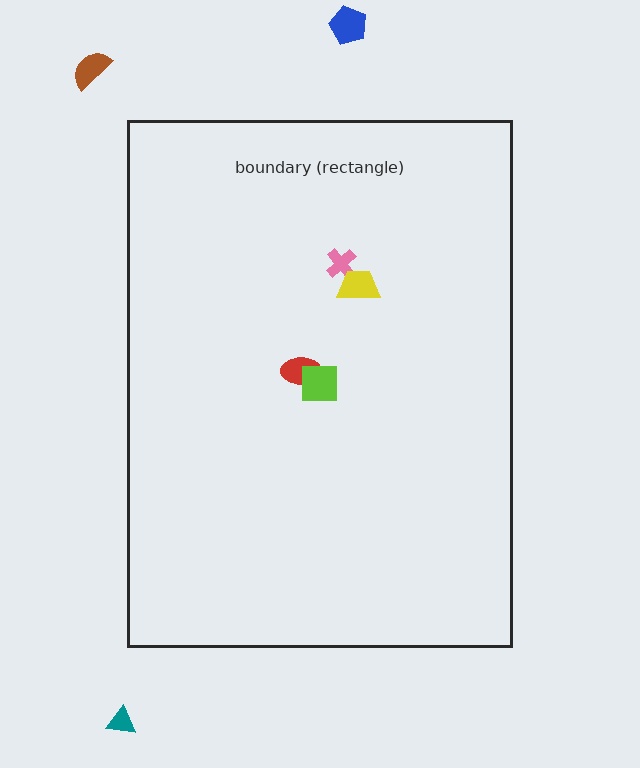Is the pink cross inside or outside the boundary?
Inside.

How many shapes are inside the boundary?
4 inside, 3 outside.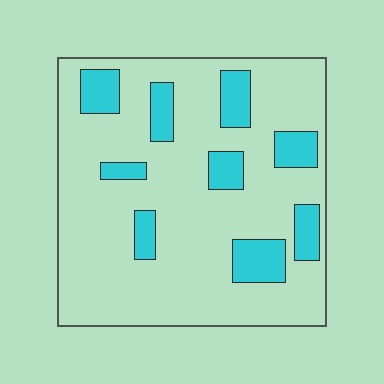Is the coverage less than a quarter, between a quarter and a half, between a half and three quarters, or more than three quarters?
Less than a quarter.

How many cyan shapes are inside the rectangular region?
9.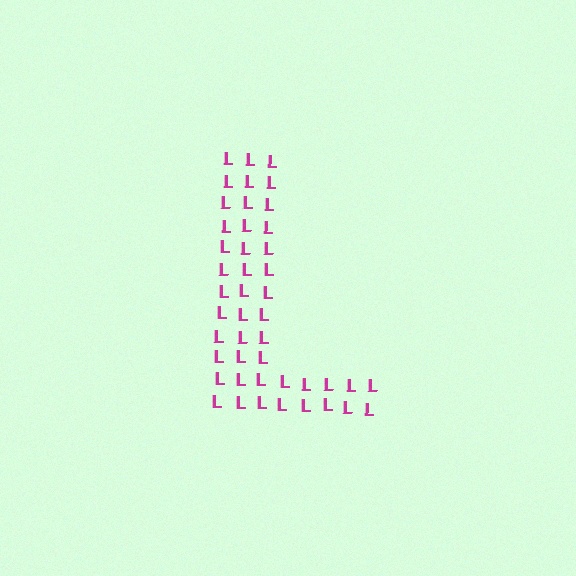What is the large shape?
The large shape is the letter L.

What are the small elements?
The small elements are letter L's.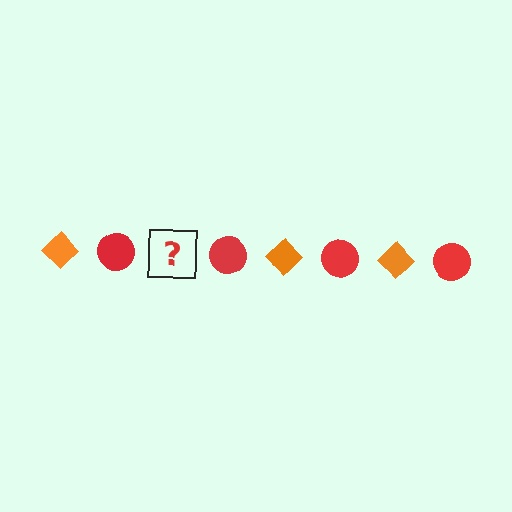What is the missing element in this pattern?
The missing element is an orange diamond.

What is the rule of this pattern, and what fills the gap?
The rule is that the pattern alternates between orange diamond and red circle. The gap should be filled with an orange diamond.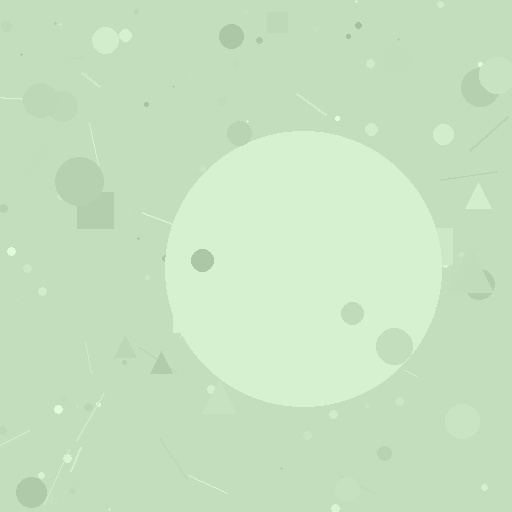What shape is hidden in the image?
A circle is hidden in the image.